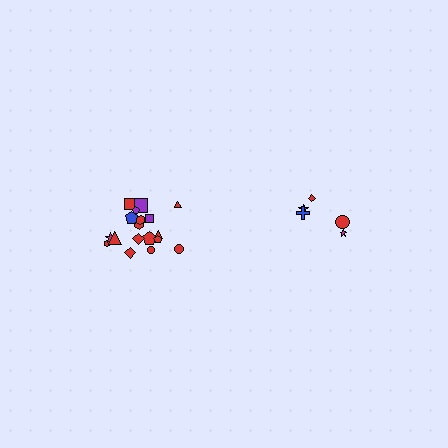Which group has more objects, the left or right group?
The left group.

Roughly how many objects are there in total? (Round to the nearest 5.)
Roughly 25 objects in total.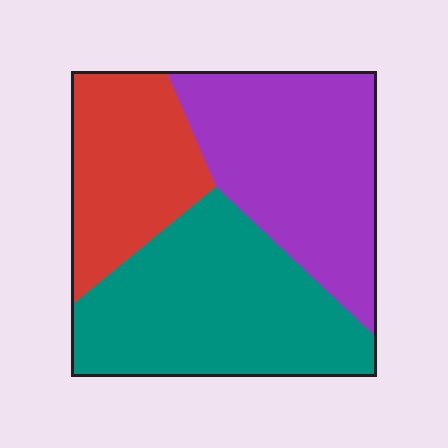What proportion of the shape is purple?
Purple takes up about three eighths (3/8) of the shape.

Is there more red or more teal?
Teal.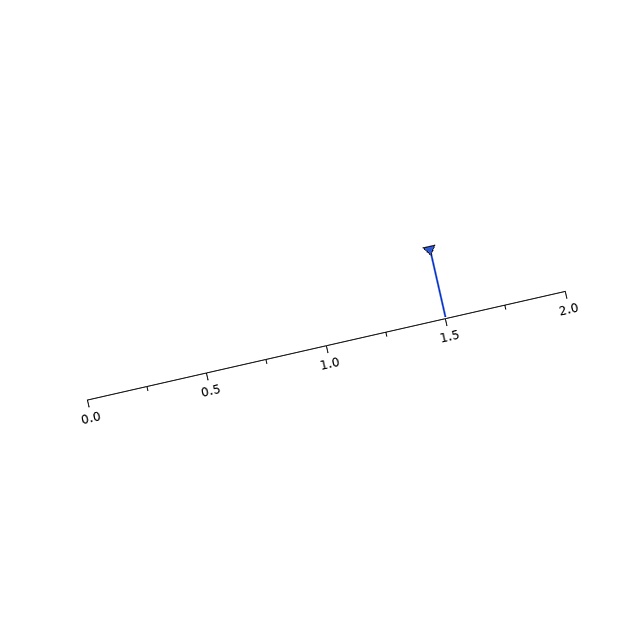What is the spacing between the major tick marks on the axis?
The major ticks are spaced 0.5 apart.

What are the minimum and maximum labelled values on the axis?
The axis runs from 0.0 to 2.0.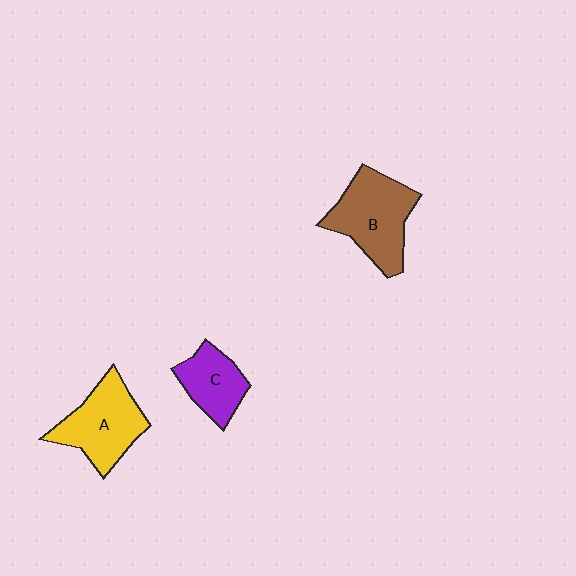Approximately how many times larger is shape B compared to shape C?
Approximately 1.6 times.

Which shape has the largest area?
Shape B (brown).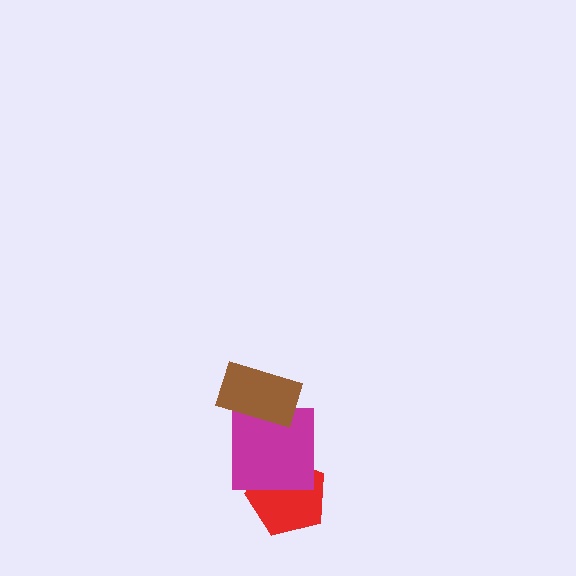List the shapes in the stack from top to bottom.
From top to bottom: the brown rectangle, the magenta square, the red pentagon.